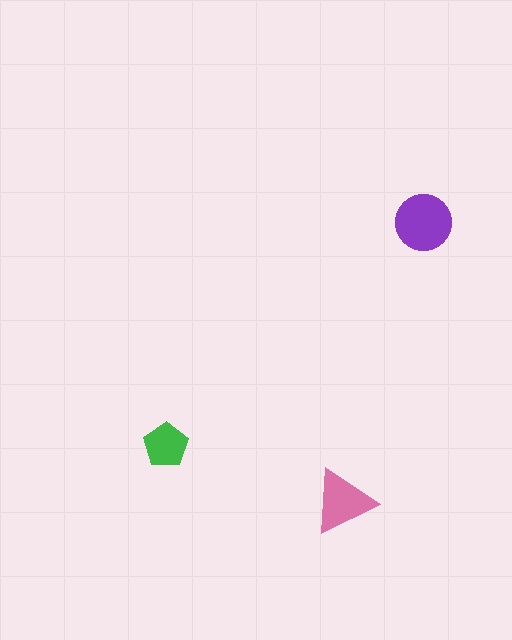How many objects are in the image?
There are 3 objects in the image.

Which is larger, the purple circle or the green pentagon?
The purple circle.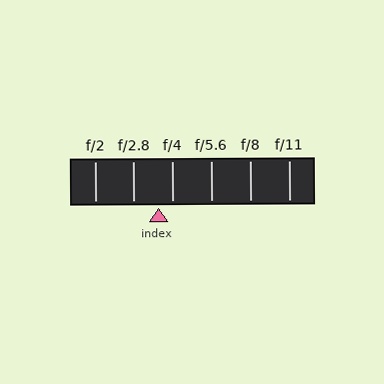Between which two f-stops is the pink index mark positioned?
The index mark is between f/2.8 and f/4.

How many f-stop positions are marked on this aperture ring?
There are 6 f-stop positions marked.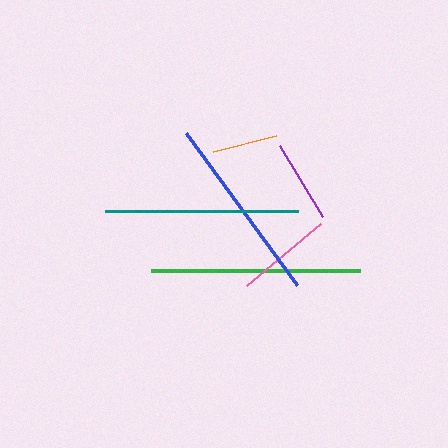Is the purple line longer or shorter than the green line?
The green line is longer than the purple line.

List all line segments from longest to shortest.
From longest to shortest: green, teal, blue, pink, purple, orange.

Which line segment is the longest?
The green line is the longest at approximately 208 pixels.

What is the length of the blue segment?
The blue segment is approximately 189 pixels long.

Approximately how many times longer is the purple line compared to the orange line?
The purple line is approximately 1.3 times the length of the orange line.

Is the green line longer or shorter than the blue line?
The green line is longer than the blue line.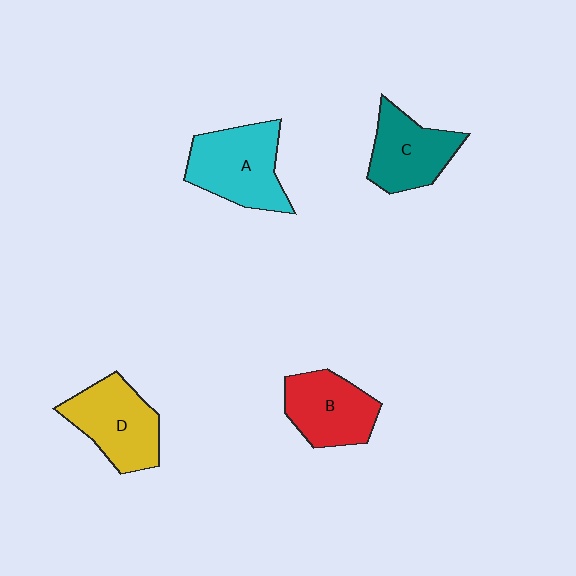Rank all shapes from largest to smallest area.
From largest to smallest: A (cyan), D (yellow), B (red), C (teal).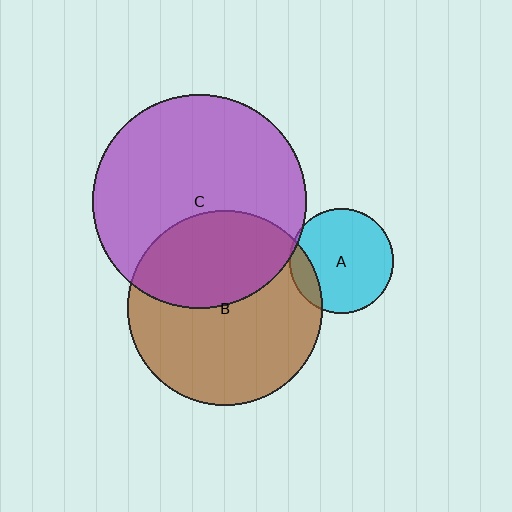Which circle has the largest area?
Circle C (purple).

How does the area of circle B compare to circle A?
Approximately 3.5 times.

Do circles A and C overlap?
Yes.